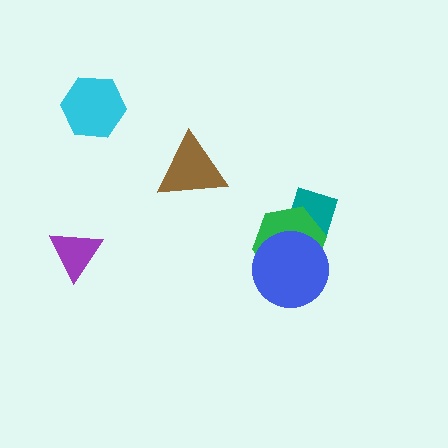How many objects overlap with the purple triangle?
0 objects overlap with the purple triangle.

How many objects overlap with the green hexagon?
2 objects overlap with the green hexagon.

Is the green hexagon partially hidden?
Yes, it is partially covered by another shape.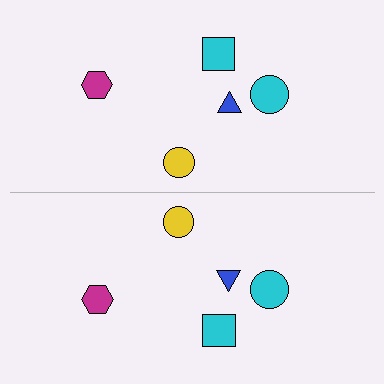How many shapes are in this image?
There are 10 shapes in this image.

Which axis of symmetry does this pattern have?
The pattern has a horizontal axis of symmetry running through the center of the image.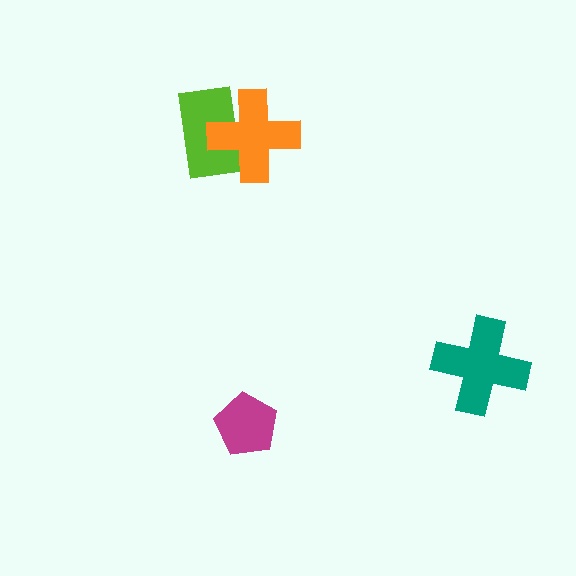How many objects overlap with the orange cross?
1 object overlaps with the orange cross.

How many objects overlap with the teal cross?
0 objects overlap with the teal cross.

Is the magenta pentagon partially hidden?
No, no other shape covers it.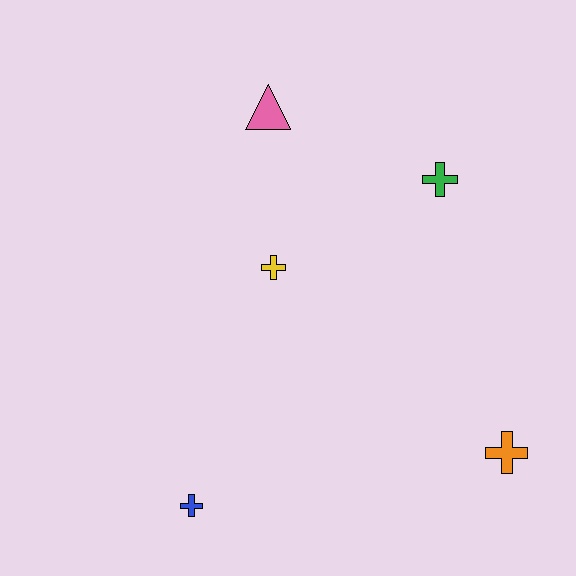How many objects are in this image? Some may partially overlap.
There are 5 objects.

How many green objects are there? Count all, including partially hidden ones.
There is 1 green object.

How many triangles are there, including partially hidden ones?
There is 1 triangle.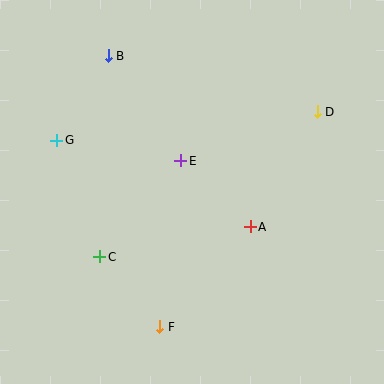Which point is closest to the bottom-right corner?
Point A is closest to the bottom-right corner.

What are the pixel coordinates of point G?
Point G is at (57, 140).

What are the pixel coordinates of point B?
Point B is at (108, 56).